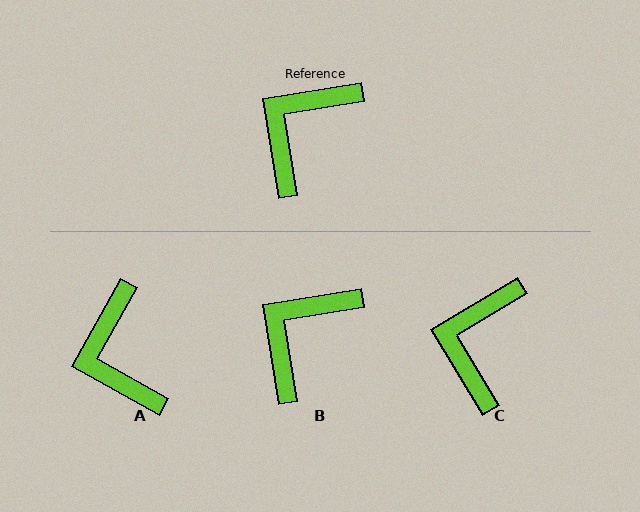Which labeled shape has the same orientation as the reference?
B.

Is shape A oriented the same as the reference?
No, it is off by about 52 degrees.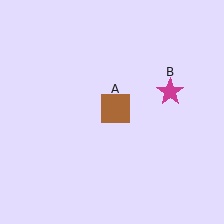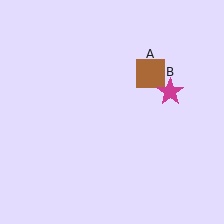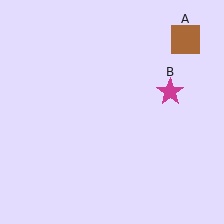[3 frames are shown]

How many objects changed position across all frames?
1 object changed position: brown square (object A).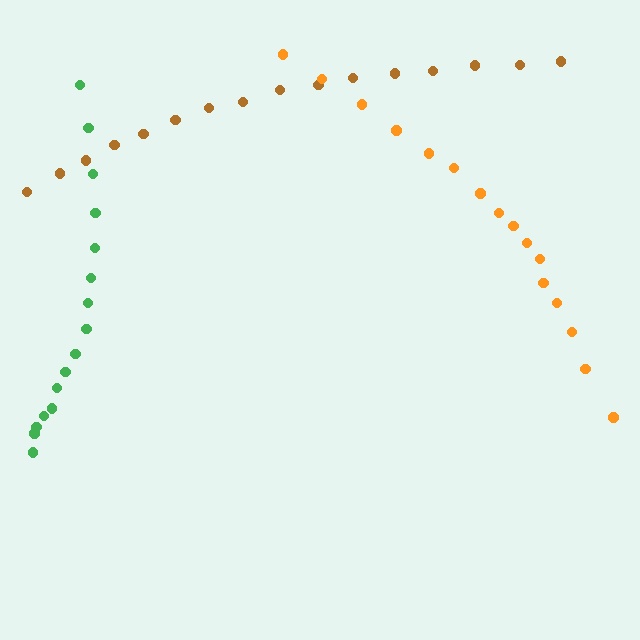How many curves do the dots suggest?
There are 3 distinct paths.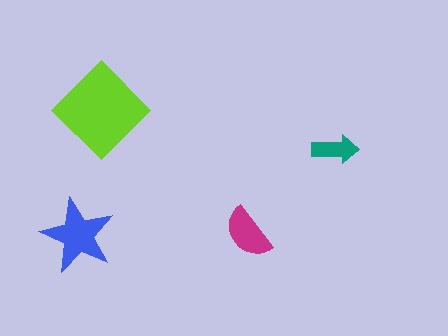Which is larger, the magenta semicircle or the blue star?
The blue star.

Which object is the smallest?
The teal arrow.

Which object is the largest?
The lime diamond.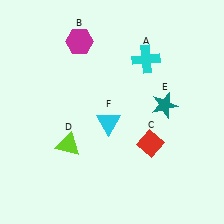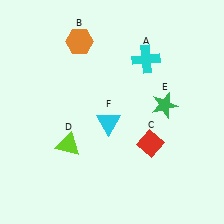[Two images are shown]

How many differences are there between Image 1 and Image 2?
There are 2 differences between the two images.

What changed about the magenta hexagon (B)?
In Image 1, B is magenta. In Image 2, it changed to orange.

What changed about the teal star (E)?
In Image 1, E is teal. In Image 2, it changed to green.